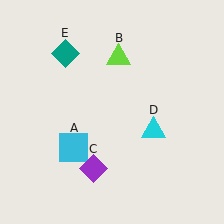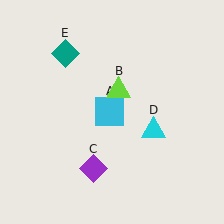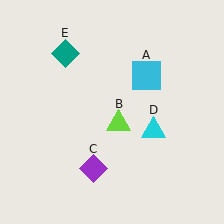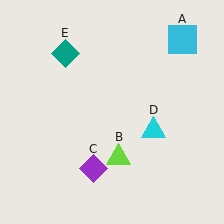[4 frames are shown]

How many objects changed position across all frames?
2 objects changed position: cyan square (object A), lime triangle (object B).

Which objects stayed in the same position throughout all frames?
Purple diamond (object C) and cyan triangle (object D) and teal diamond (object E) remained stationary.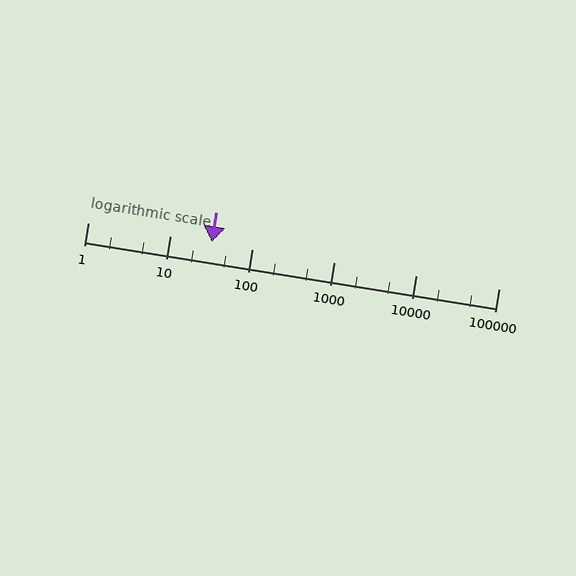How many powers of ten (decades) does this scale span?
The scale spans 5 decades, from 1 to 100000.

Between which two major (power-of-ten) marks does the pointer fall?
The pointer is between 10 and 100.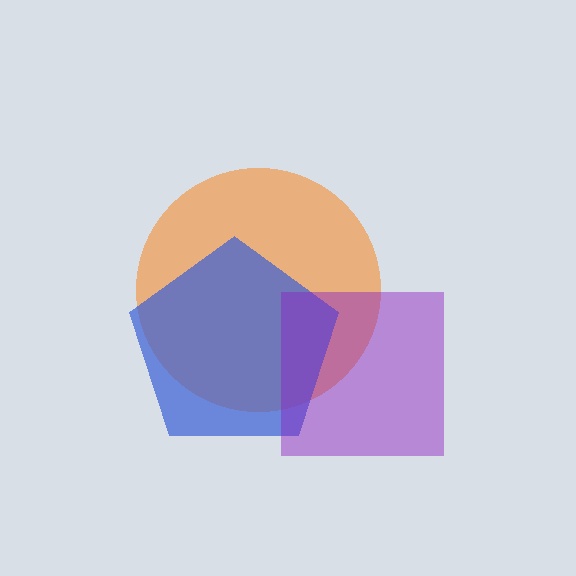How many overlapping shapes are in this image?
There are 3 overlapping shapes in the image.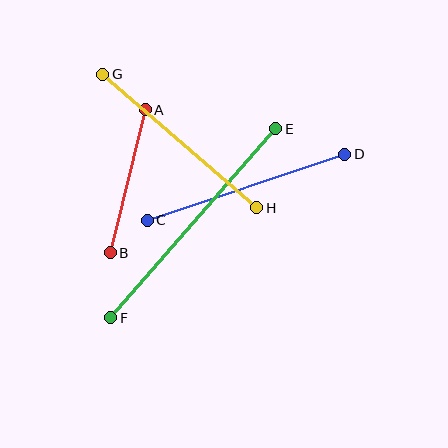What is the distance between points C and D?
The distance is approximately 208 pixels.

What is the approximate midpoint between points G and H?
The midpoint is at approximately (180, 141) pixels.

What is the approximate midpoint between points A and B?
The midpoint is at approximately (128, 181) pixels.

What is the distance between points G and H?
The distance is approximately 204 pixels.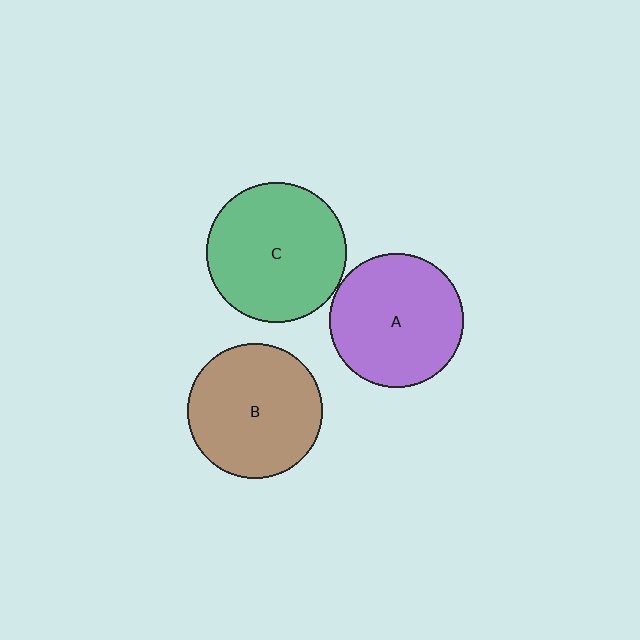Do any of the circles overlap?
No, none of the circles overlap.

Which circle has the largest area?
Circle C (green).